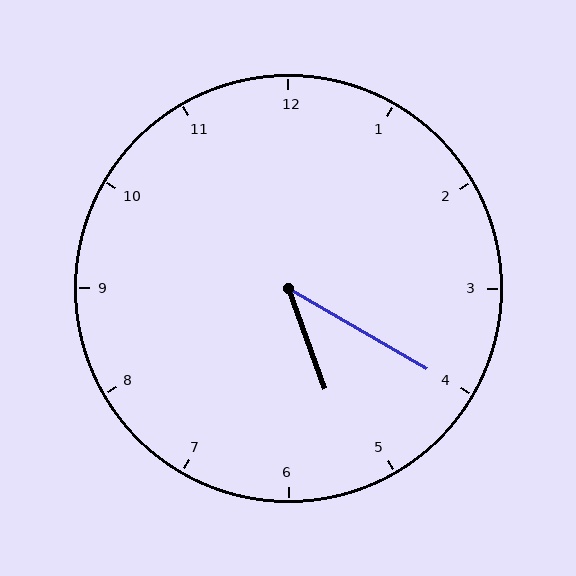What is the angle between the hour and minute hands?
Approximately 40 degrees.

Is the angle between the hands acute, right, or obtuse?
It is acute.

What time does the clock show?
5:20.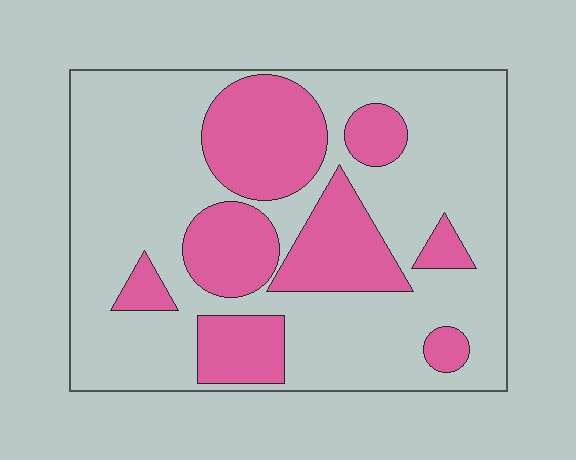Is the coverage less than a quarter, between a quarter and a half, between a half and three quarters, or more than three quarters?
Between a quarter and a half.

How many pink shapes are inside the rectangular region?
8.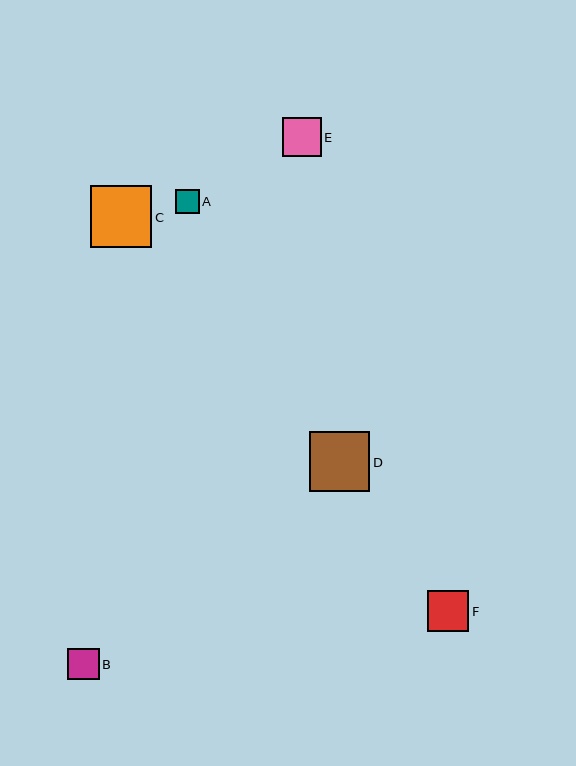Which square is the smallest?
Square A is the smallest with a size of approximately 24 pixels.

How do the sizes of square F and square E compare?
Square F and square E are approximately the same size.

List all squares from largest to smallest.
From largest to smallest: C, D, F, E, B, A.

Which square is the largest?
Square C is the largest with a size of approximately 61 pixels.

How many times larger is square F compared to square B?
Square F is approximately 1.3 times the size of square B.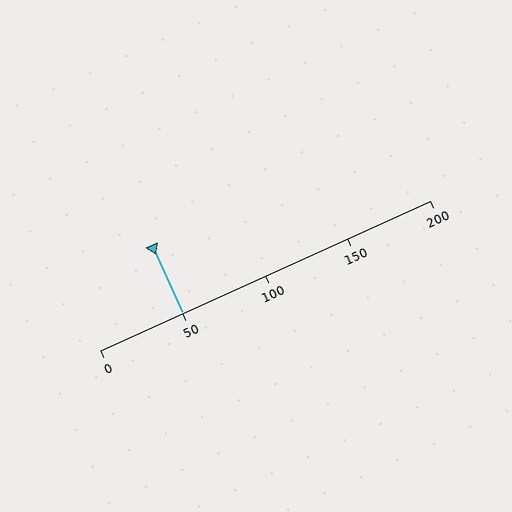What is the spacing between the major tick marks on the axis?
The major ticks are spaced 50 apart.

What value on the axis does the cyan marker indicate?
The marker indicates approximately 50.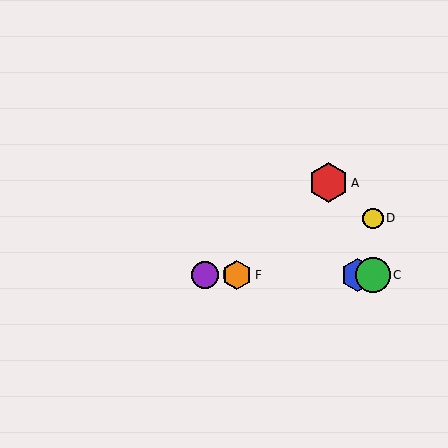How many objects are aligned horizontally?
4 objects (B, C, E, F) are aligned horizontally.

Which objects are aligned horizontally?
Objects B, C, E, F are aligned horizontally.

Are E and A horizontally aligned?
No, E is at y≈275 and A is at y≈183.